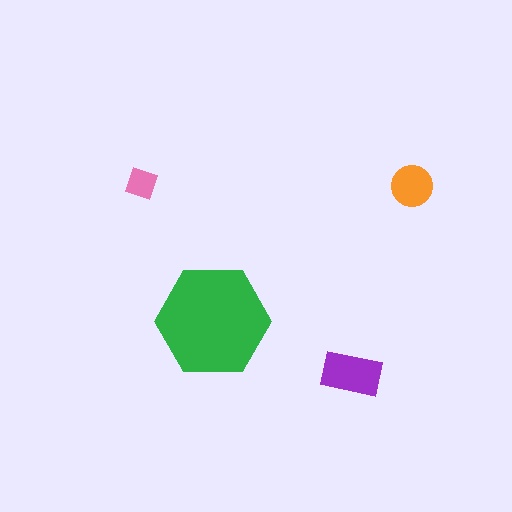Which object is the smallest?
The pink diamond.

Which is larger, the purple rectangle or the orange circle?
The purple rectangle.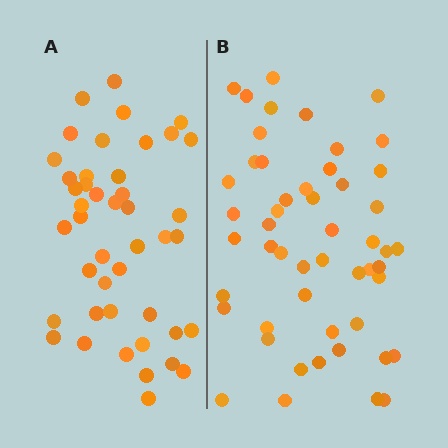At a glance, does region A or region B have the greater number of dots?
Region B (the right region) has more dots.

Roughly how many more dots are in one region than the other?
Region B has roughly 8 or so more dots than region A.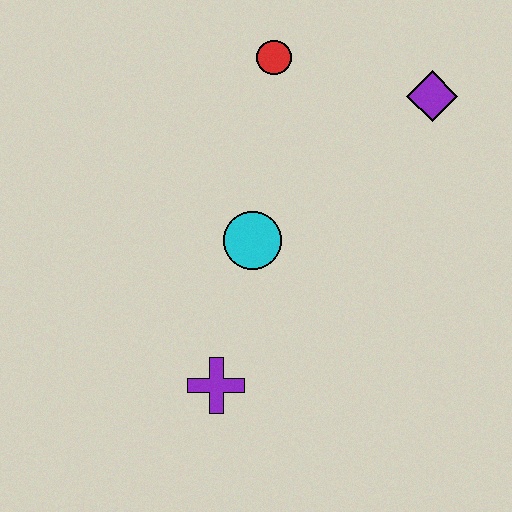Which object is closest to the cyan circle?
The purple cross is closest to the cyan circle.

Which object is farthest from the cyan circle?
The purple diamond is farthest from the cyan circle.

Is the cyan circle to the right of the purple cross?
Yes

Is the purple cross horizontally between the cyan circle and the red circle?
No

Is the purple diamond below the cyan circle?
No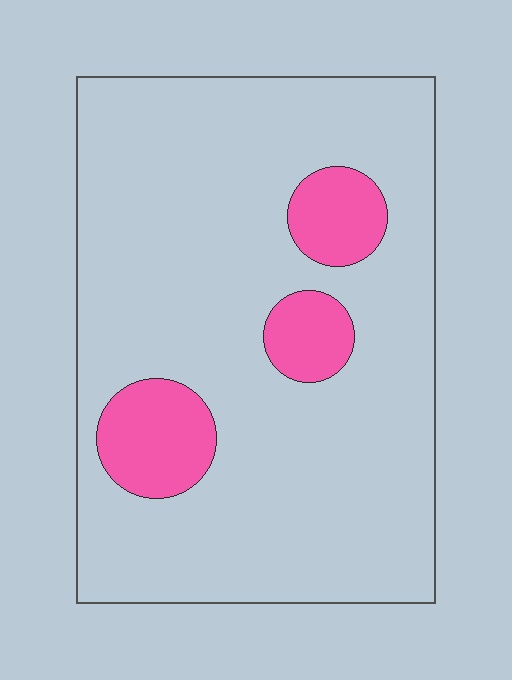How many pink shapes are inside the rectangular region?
3.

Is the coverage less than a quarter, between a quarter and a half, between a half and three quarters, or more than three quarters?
Less than a quarter.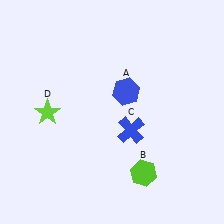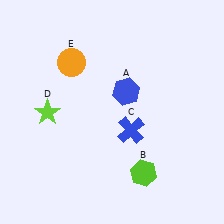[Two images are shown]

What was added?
An orange circle (E) was added in Image 2.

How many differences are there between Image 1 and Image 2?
There is 1 difference between the two images.